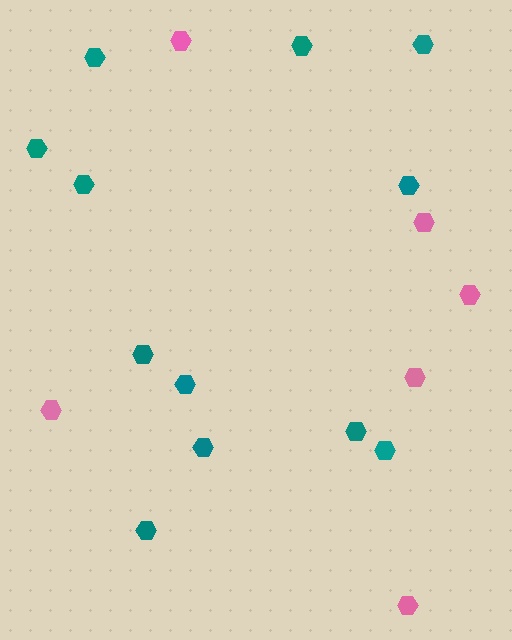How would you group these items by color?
There are 2 groups: one group of pink hexagons (6) and one group of teal hexagons (12).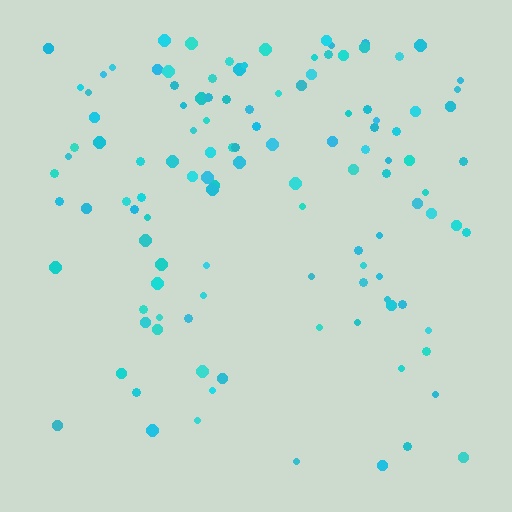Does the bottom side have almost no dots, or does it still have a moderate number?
Still a moderate number, just noticeably fewer than the top.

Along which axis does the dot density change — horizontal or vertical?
Vertical.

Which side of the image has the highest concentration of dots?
The top.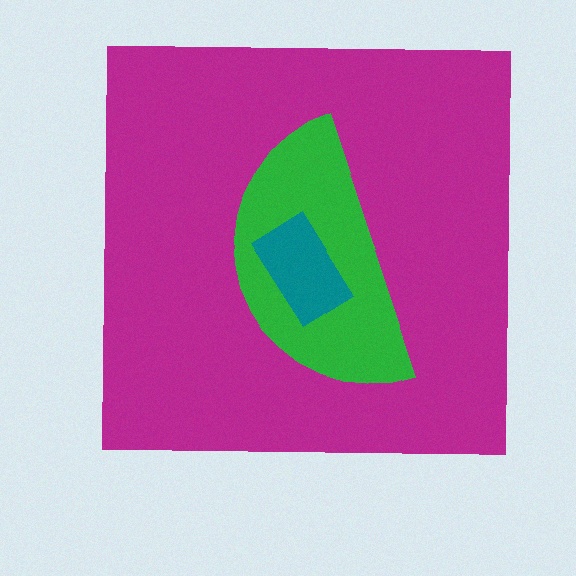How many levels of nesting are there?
3.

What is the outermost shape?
The magenta square.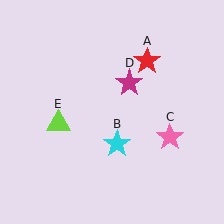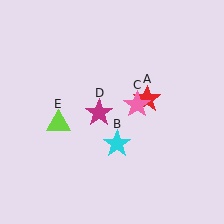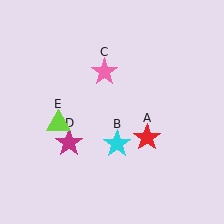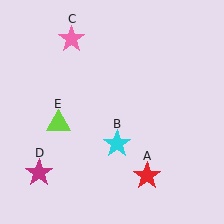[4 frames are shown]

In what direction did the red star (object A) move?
The red star (object A) moved down.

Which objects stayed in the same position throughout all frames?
Cyan star (object B) and lime triangle (object E) remained stationary.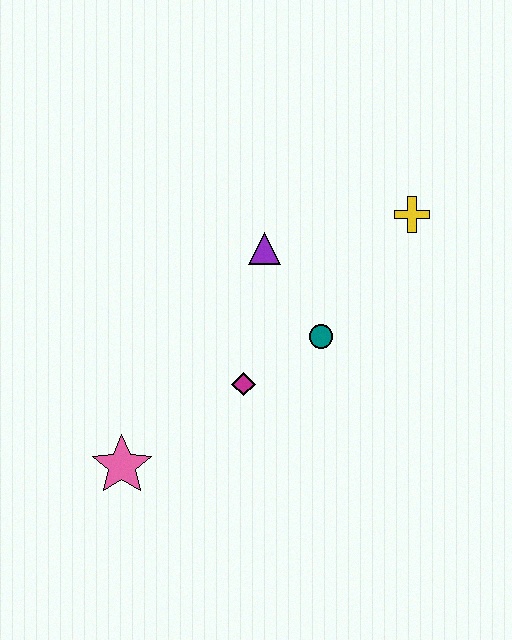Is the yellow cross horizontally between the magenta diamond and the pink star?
No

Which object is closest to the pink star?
The magenta diamond is closest to the pink star.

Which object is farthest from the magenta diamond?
The yellow cross is farthest from the magenta diamond.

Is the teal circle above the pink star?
Yes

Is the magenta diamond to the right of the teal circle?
No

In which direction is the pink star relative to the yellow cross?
The pink star is to the left of the yellow cross.